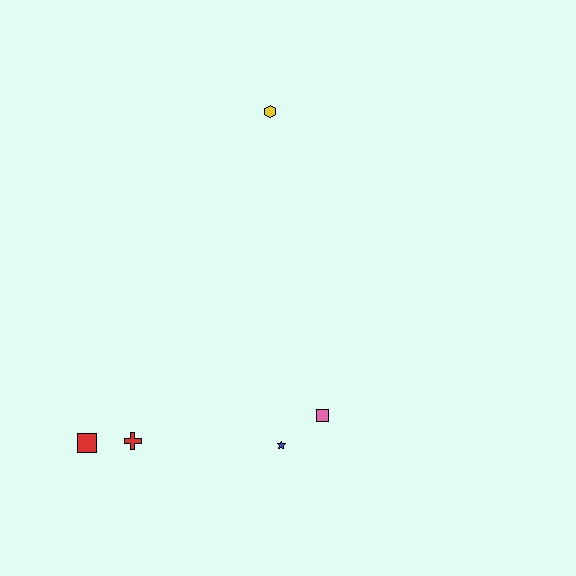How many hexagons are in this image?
There is 1 hexagon.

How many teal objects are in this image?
There are no teal objects.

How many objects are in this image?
There are 5 objects.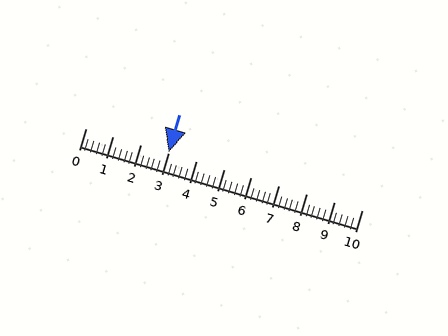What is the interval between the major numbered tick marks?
The major tick marks are spaced 1 units apart.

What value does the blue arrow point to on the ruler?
The blue arrow points to approximately 3.0.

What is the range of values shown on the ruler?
The ruler shows values from 0 to 10.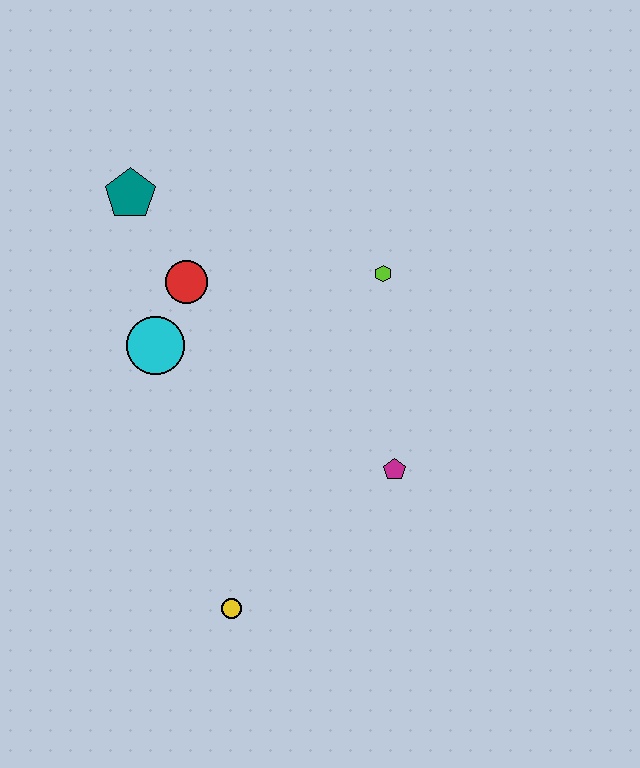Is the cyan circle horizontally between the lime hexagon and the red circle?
No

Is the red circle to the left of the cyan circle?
No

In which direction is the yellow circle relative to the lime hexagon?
The yellow circle is below the lime hexagon.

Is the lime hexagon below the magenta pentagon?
No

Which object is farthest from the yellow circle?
The teal pentagon is farthest from the yellow circle.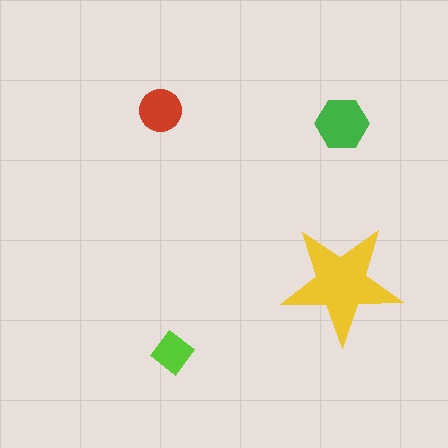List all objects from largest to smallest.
The yellow star, the green hexagon, the red circle, the lime diamond.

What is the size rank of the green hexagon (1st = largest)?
2nd.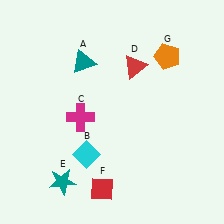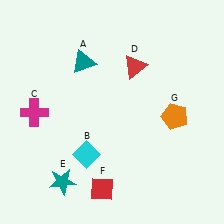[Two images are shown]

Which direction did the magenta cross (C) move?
The magenta cross (C) moved left.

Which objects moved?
The objects that moved are: the magenta cross (C), the orange pentagon (G).